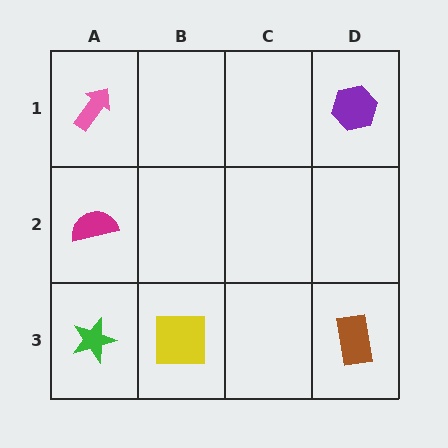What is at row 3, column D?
A brown rectangle.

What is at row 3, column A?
A green star.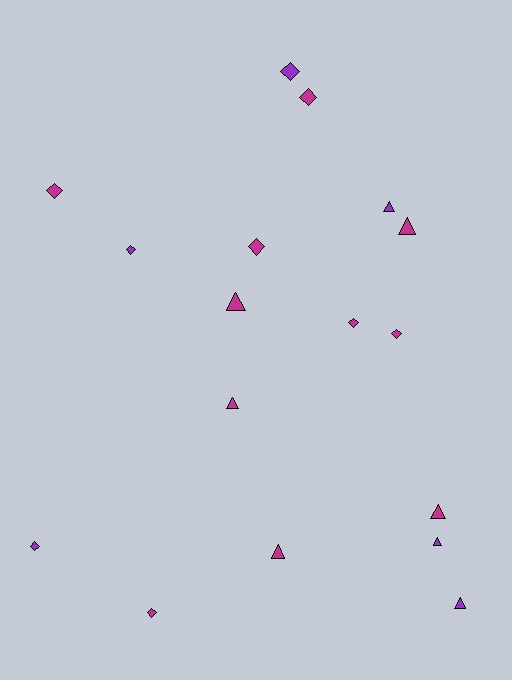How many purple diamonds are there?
There are 3 purple diamonds.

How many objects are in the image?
There are 17 objects.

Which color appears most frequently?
Magenta, with 11 objects.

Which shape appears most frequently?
Diamond, with 9 objects.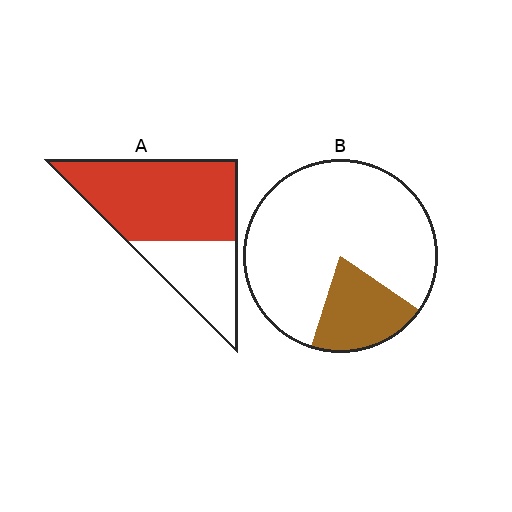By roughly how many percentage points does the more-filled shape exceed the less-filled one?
By roughly 45 percentage points (A over B).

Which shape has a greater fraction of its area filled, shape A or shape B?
Shape A.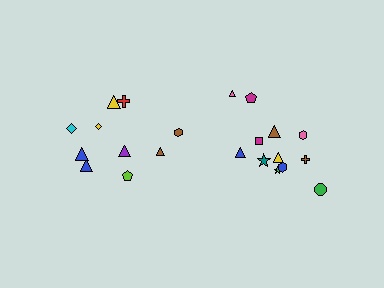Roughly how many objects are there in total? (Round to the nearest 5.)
Roughly 20 objects in total.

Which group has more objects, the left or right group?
The right group.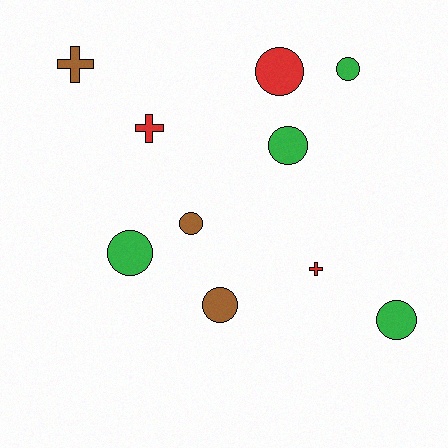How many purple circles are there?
There are no purple circles.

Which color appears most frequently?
Green, with 4 objects.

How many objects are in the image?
There are 10 objects.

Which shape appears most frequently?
Circle, with 7 objects.